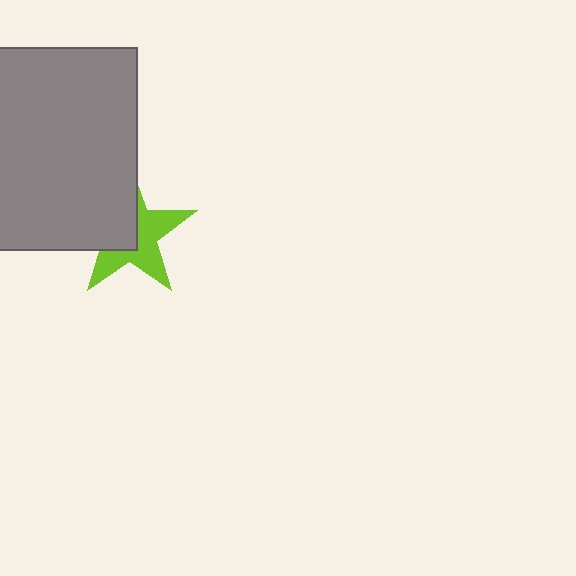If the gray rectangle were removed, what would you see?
You would see the complete lime star.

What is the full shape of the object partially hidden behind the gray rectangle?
The partially hidden object is a lime star.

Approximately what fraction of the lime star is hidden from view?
Roughly 47% of the lime star is hidden behind the gray rectangle.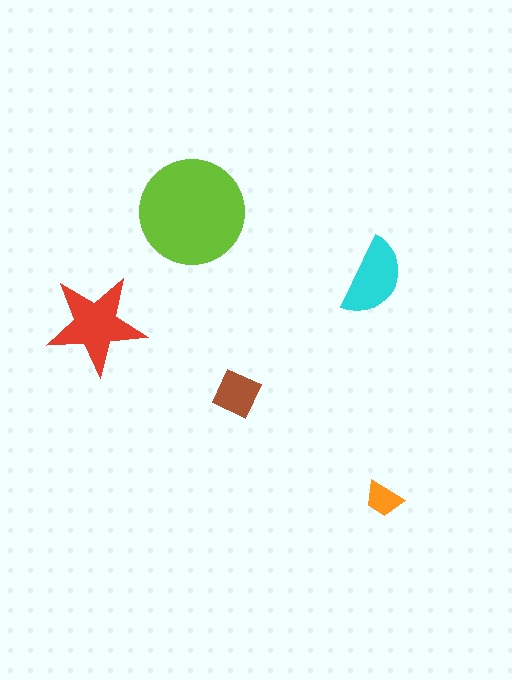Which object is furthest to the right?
The orange trapezoid is rightmost.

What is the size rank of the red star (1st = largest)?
2nd.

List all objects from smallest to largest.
The orange trapezoid, the brown diamond, the cyan semicircle, the red star, the lime circle.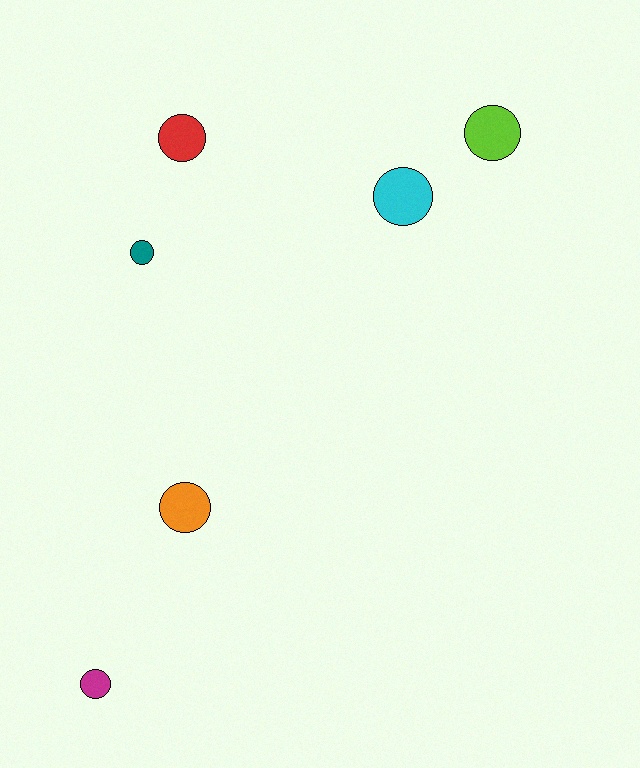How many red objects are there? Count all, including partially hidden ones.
There is 1 red object.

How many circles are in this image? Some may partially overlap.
There are 6 circles.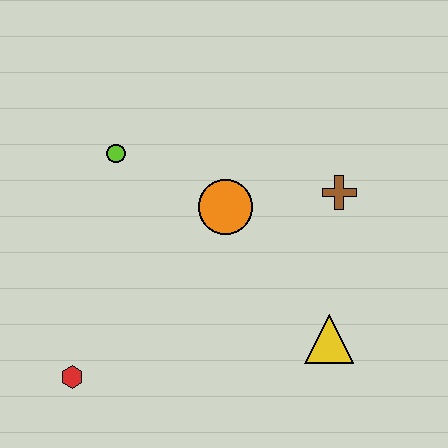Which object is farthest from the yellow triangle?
The lime circle is farthest from the yellow triangle.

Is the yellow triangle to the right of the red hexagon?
Yes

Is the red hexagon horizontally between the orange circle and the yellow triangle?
No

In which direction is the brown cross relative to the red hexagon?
The brown cross is to the right of the red hexagon.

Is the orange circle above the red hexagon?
Yes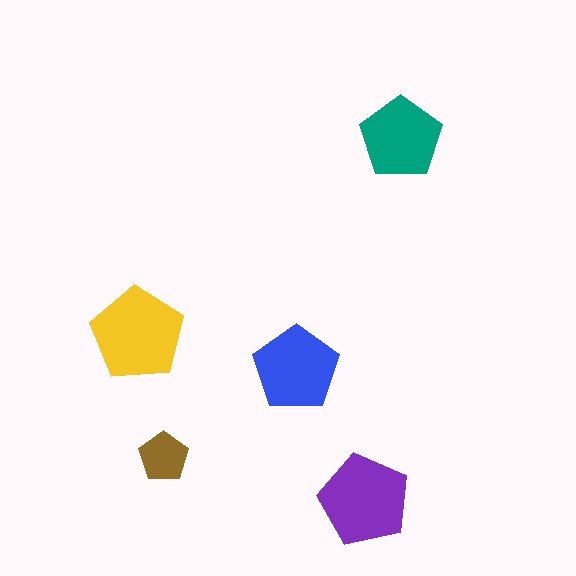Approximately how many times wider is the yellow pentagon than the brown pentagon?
About 2 times wider.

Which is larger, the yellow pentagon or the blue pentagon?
The yellow one.